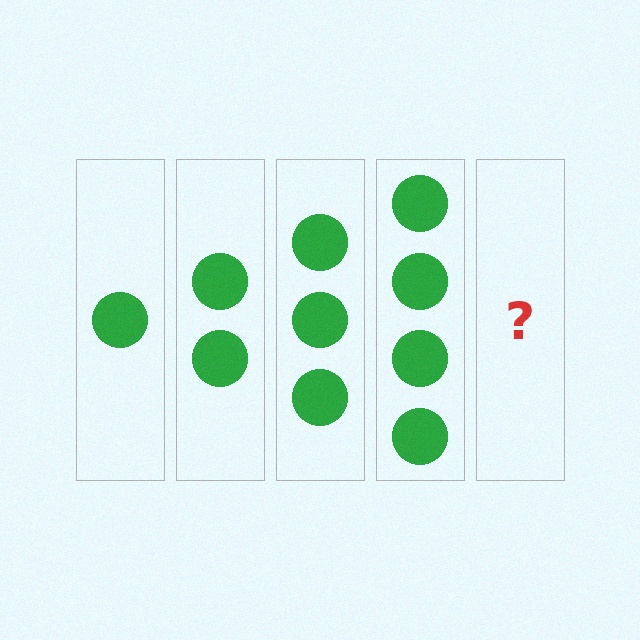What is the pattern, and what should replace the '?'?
The pattern is that each step adds one more circle. The '?' should be 5 circles.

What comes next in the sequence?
The next element should be 5 circles.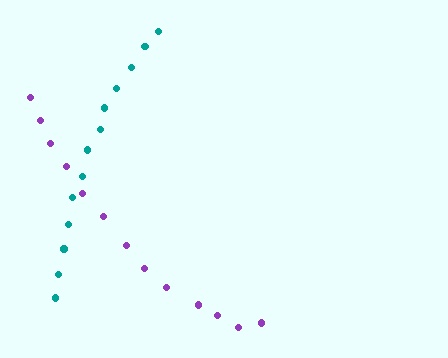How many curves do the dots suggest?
There are 2 distinct paths.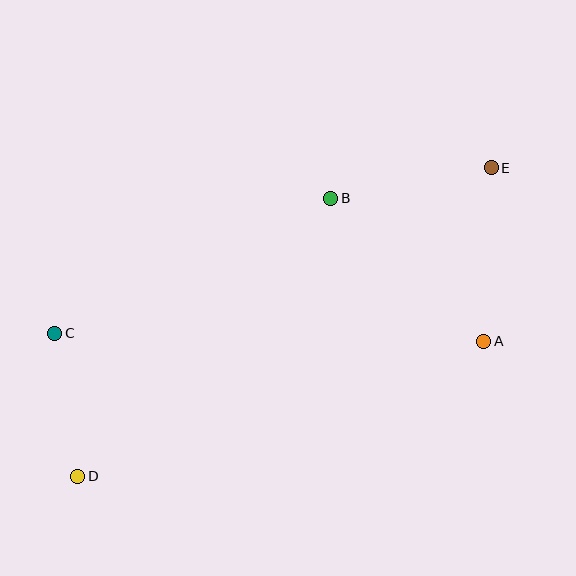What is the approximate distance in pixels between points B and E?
The distance between B and E is approximately 163 pixels.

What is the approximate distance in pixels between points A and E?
The distance between A and E is approximately 174 pixels.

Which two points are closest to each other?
Points C and D are closest to each other.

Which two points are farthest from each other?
Points D and E are farthest from each other.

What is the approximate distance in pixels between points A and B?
The distance between A and B is approximately 209 pixels.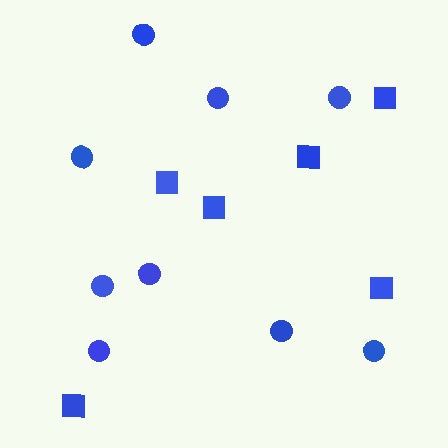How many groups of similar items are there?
There are 2 groups: one group of circles (9) and one group of squares (6).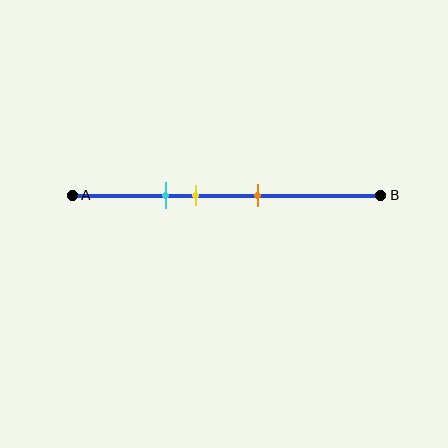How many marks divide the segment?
There are 3 marks dividing the segment.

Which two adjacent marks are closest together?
The cyan and yellow marks are the closest adjacent pair.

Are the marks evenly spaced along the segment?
Yes, the marks are approximately evenly spaced.